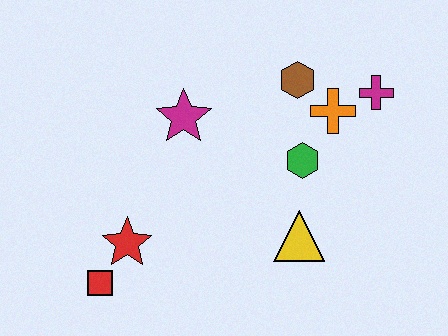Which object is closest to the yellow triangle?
The green hexagon is closest to the yellow triangle.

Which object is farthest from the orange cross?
The red square is farthest from the orange cross.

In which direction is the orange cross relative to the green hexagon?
The orange cross is above the green hexagon.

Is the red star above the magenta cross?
No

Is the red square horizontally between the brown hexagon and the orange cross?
No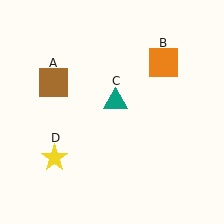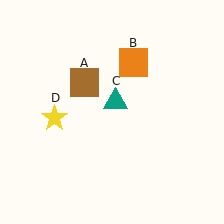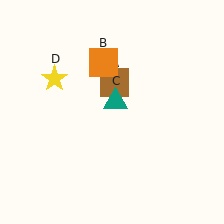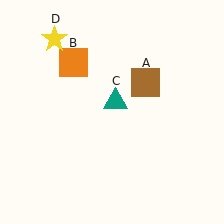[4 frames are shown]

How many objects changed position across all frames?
3 objects changed position: brown square (object A), orange square (object B), yellow star (object D).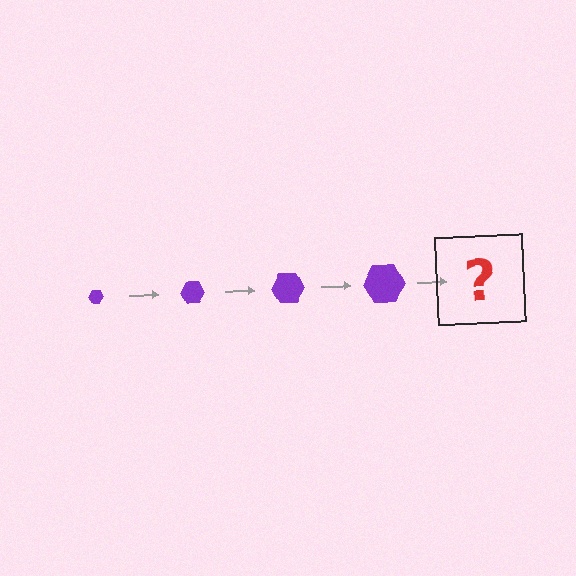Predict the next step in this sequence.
The next step is a purple hexagon, larger than the previous one.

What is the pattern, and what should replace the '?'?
The pattern is that the hexagon gets progressively larger each step. The '?' should be a purple hexagon, larger than the previous one.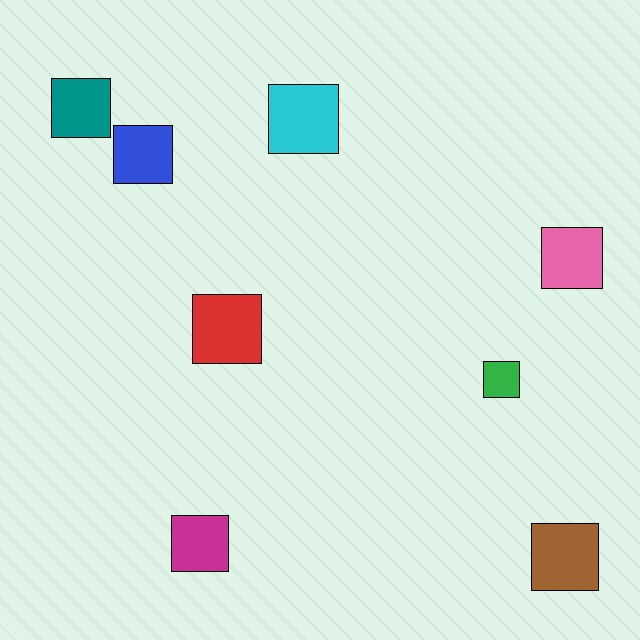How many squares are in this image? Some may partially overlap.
There are 8 squares.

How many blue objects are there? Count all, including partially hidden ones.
There is 1 blue object.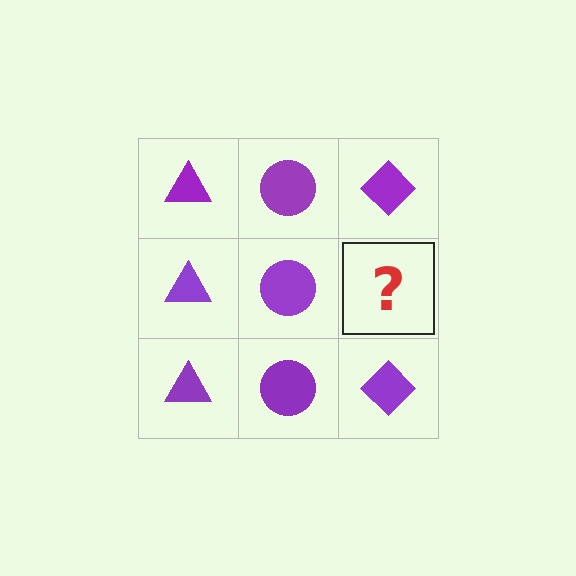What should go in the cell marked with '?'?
The missing cell should contain a purple diamond.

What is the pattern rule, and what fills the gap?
The rule is that each column has a consistent shape. The gap should be filled with a purple diamond.